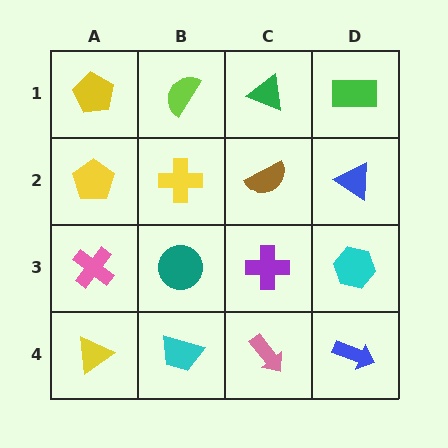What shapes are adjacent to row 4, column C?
A purple cross (row 3, column C), a cyan trapezoid (row 4, column B), a blue arrow (row 4, column D).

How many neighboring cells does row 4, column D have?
2.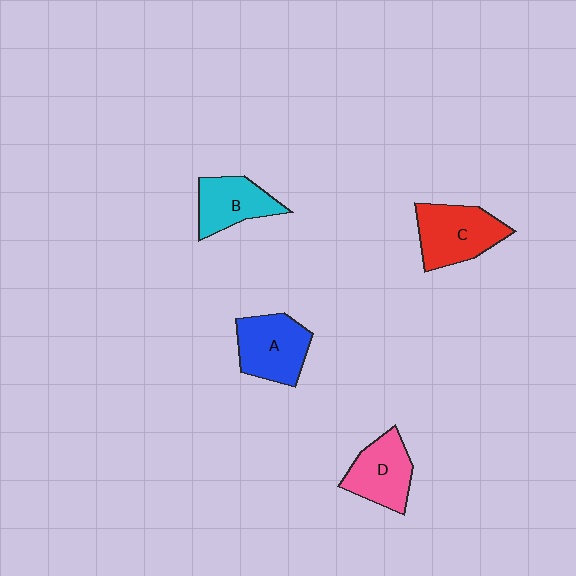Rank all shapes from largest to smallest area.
From largest to smallest: C (red), A (blue), D (pink), B (cyan).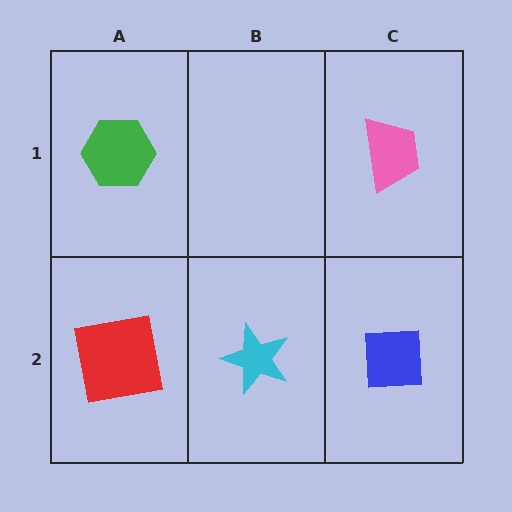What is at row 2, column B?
A cyan star.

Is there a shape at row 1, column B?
No, that cell is empty.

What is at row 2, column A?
A red square.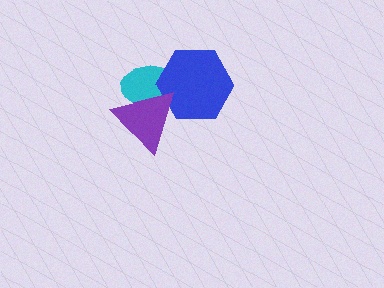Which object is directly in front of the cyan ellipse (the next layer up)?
The blue hexagon is directly in front of the cyan ellipse.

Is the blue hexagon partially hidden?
Yes, it is partially covered by another shape.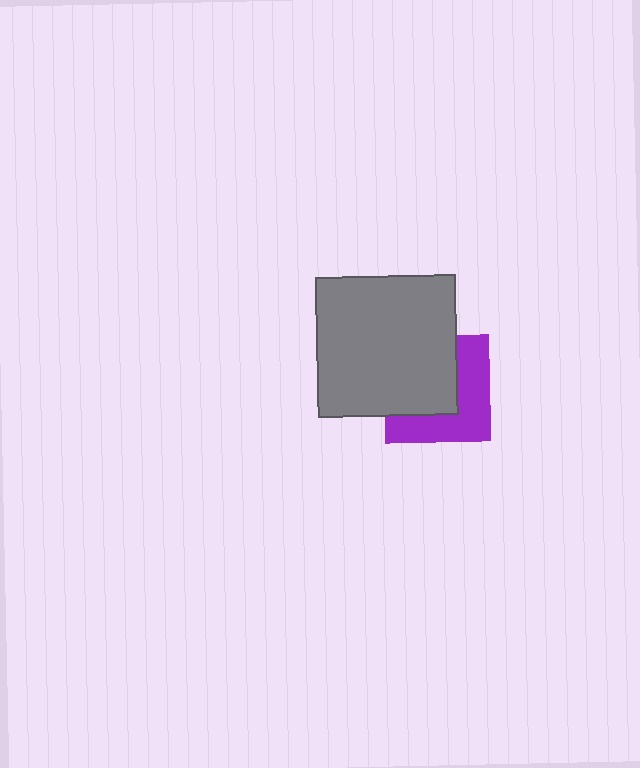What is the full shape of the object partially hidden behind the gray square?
The partially hidden object is a purple square.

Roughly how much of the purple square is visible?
About half of it is visible (roughly 48%).